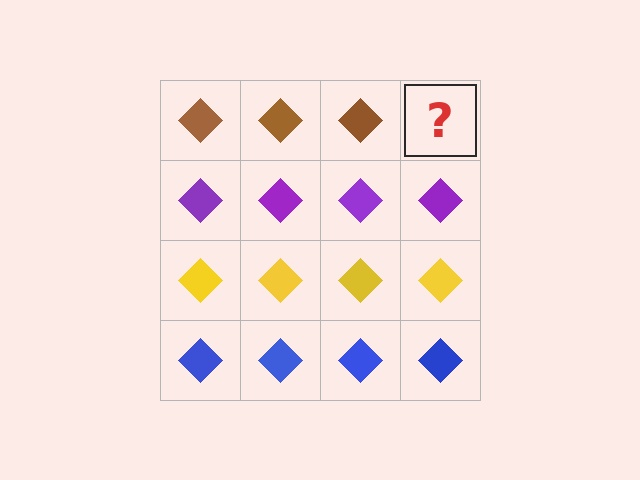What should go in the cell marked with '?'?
The missing cell should contain a brown diamond.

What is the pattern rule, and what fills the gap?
The rule is that each row has a consistent color. The gap should be filled with a brown diamond.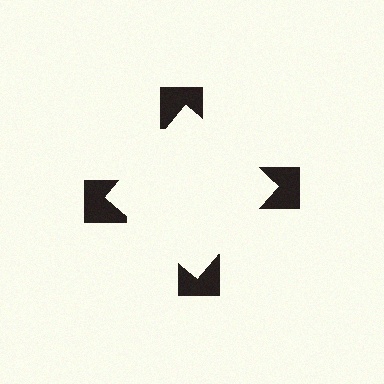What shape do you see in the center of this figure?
An illusory square — its edges are inferred from the aligned wedge cuts in the notched squares, not physically drawn.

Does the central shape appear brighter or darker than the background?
It typically appears slightly brighter than the background, even though no actual brightness change is drawn.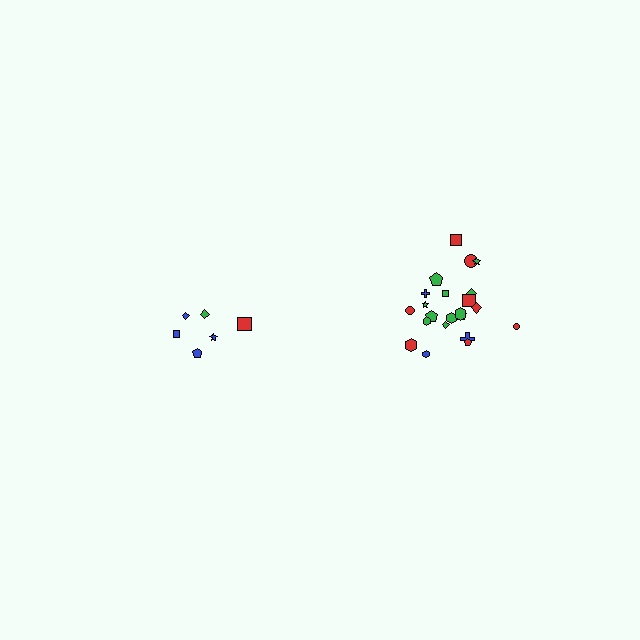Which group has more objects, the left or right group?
The right group.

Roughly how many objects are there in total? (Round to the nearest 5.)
Roughly 30 objects in total.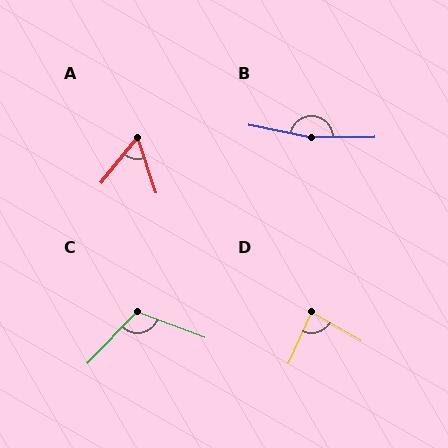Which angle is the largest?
B, at approximately 168 degrees.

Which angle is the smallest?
A, at approximately 57 degrees.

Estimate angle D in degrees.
Approximately 85 degrees.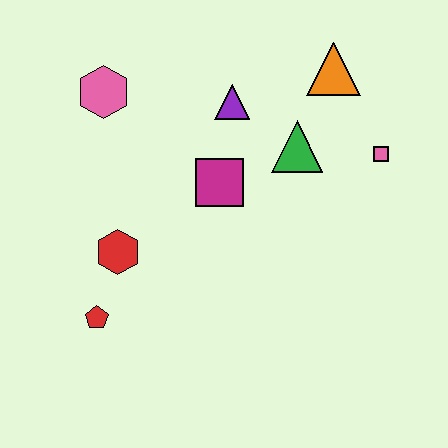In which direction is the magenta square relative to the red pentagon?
The magenta square is above the red pentagon.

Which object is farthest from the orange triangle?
The red pentagon is farthest from the orange triangle.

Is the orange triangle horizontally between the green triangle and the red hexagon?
No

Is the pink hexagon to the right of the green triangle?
No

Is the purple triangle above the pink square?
Yes